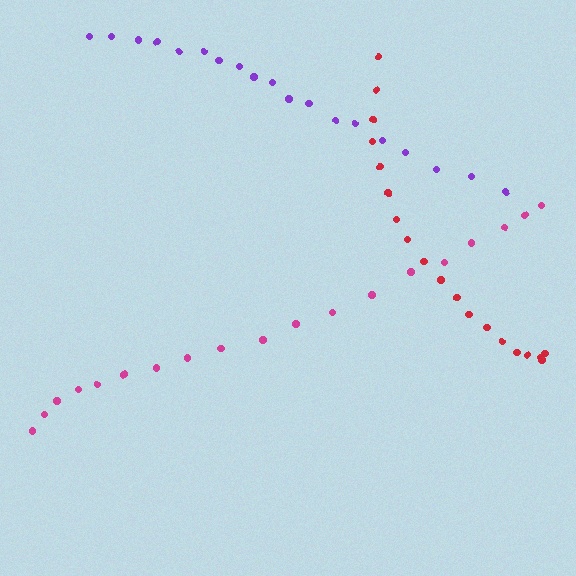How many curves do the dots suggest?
There are 3 distinct paths.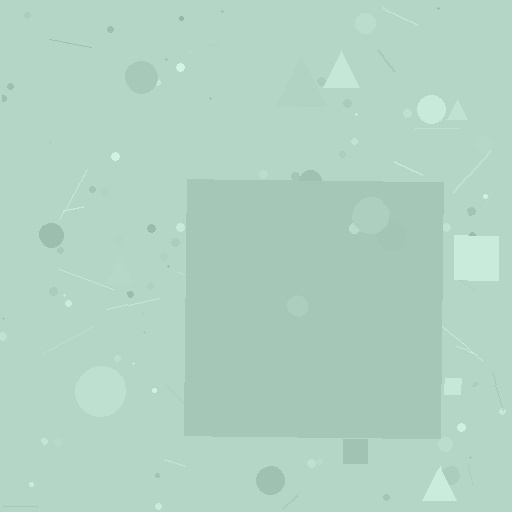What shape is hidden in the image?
A square is hidden in the image.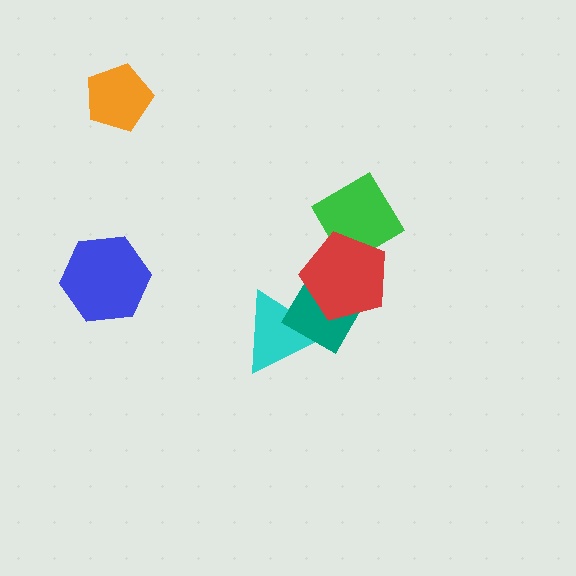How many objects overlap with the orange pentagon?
0 objects overlap with the orange pentagon.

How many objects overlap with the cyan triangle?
2 objects overlap with the cyan triangle.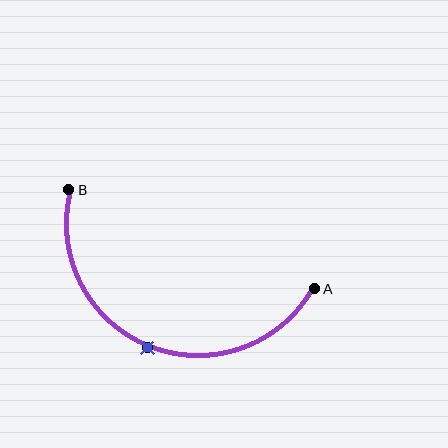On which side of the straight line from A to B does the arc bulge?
The arc bulges below the straight line connecting A and B.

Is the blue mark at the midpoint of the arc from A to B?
Yes. The blue mark lies on the arc at equal arc-length from both A and B — it is the arc midpoint.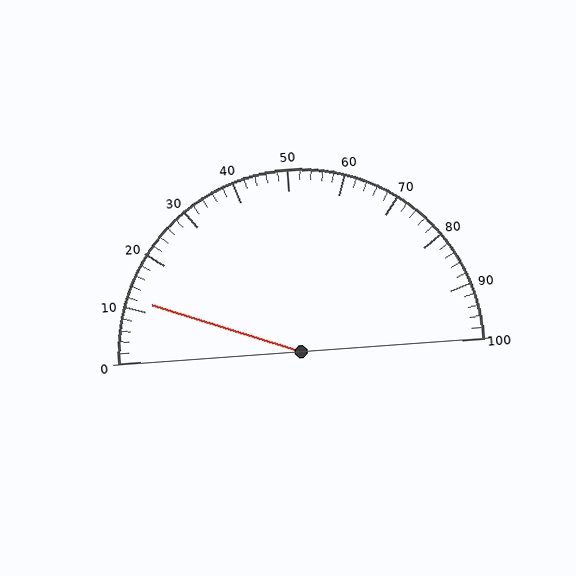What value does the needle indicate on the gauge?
The needle indicates approximately 12.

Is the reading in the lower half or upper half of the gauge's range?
The reading is in the lower half of the range (0 to 100).